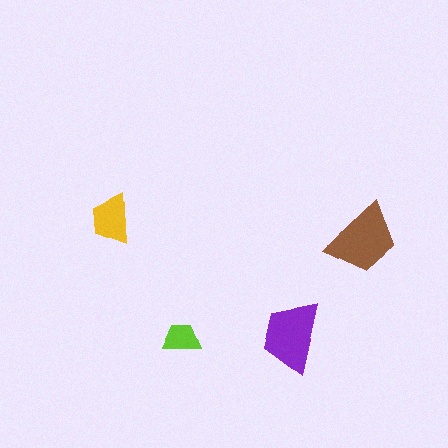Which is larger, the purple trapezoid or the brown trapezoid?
The brown one.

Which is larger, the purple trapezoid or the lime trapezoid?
The purple one.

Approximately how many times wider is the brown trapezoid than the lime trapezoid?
About 2 times wider.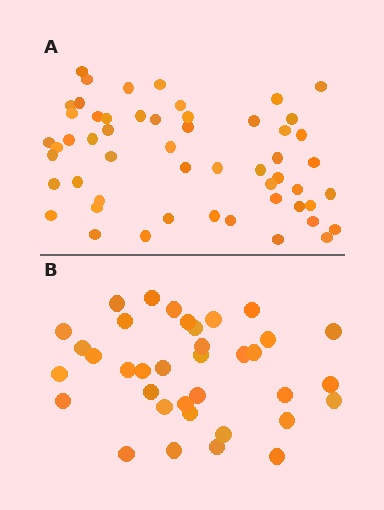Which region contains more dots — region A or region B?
Region A (the top region) has more dots.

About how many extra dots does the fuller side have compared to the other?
Region A has approximately 20 more dots than region B.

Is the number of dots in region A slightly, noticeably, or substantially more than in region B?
Region A has substantially more. The ratio is roughly 1.5 to 1.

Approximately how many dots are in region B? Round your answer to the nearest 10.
About 40 dots. (The exact count is 36, which rounds to 40.)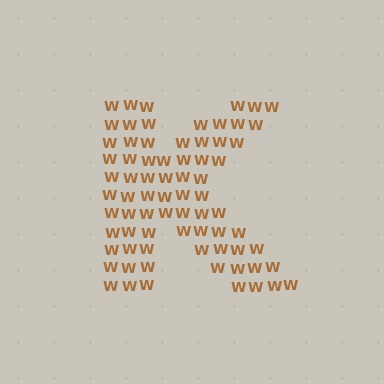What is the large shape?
The large shape is the letter K.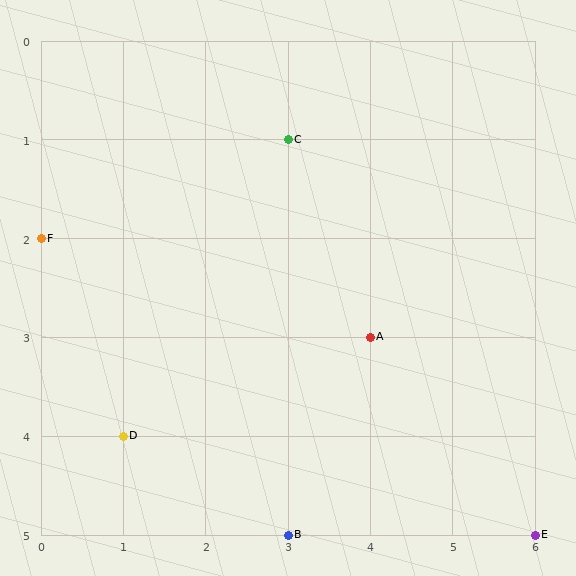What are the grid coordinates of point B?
Point B is at grid coordinates (3, 5).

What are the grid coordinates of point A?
Point A is at grid coordinates (4, 3).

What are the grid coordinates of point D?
Point D is at grid coordinates (1, 4).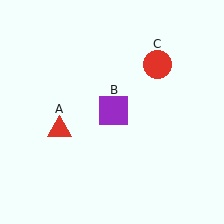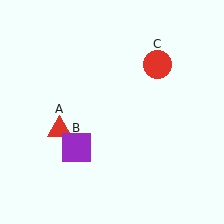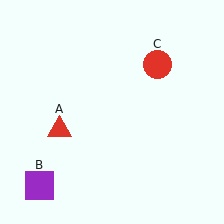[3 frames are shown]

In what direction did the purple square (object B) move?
The purple square (object B) moved down and to the left.